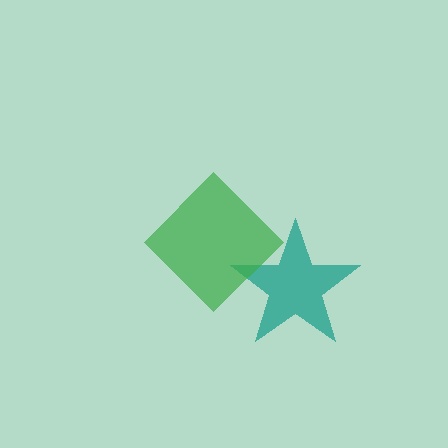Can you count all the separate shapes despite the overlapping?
Yes, there are 2 separate shapes.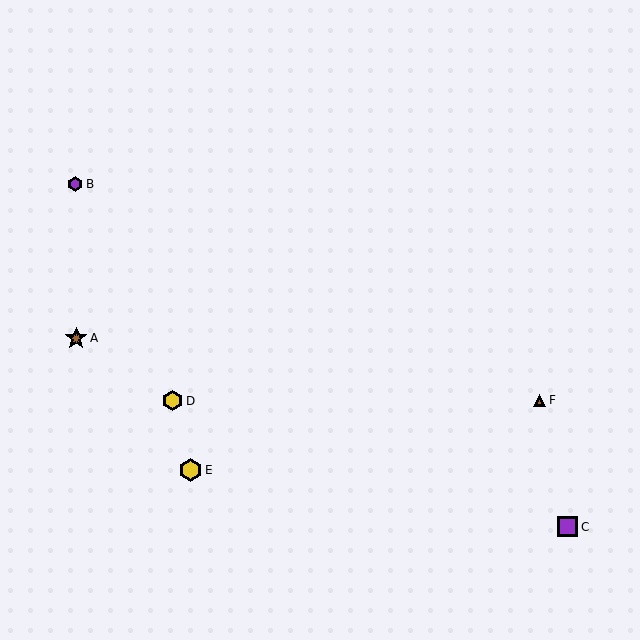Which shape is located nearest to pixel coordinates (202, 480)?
The yellow hexagon (labeled E) at (191, 470) is nearest to that location.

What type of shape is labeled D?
Shape D is a yellow hexagon.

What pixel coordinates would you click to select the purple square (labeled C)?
Click at (568, 527) to select the purple square C.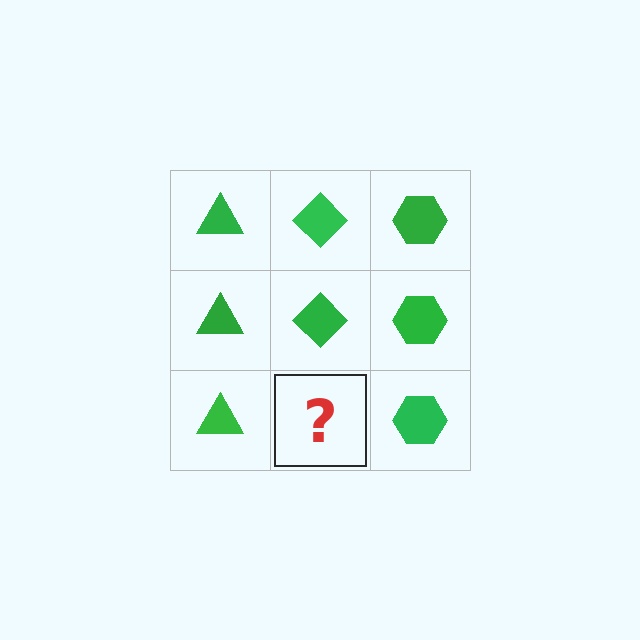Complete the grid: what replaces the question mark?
The question mark should be replaced with a green diamond.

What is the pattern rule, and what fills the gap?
The rule is that each column has a consistent shape. The gap should be filled with a green diamond.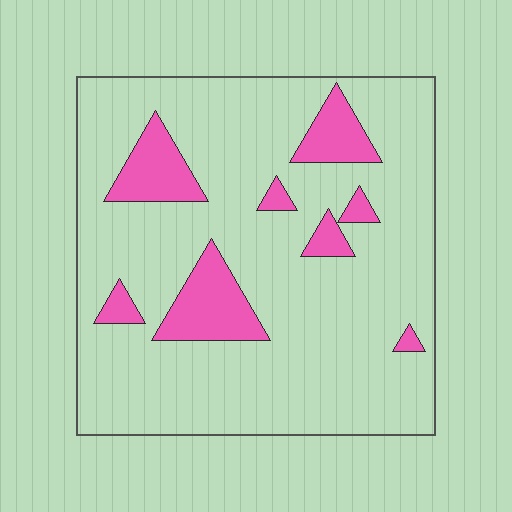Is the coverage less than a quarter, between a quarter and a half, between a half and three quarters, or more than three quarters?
Less than a quarter.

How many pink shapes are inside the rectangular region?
8.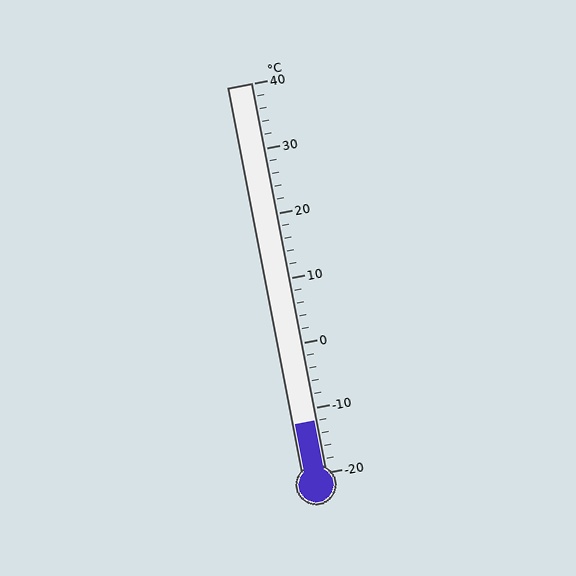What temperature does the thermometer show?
The thermometer shows approximately -12°C.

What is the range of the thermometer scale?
The thermometer scale ranges from -20°C to 40°C.